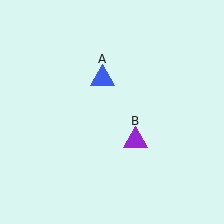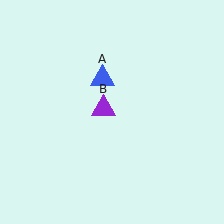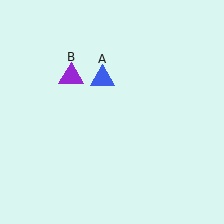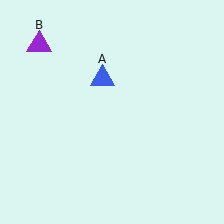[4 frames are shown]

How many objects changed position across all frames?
1 object changed position: purple triangle (object B).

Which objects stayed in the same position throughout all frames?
Blue triangle (object A) remained stationary.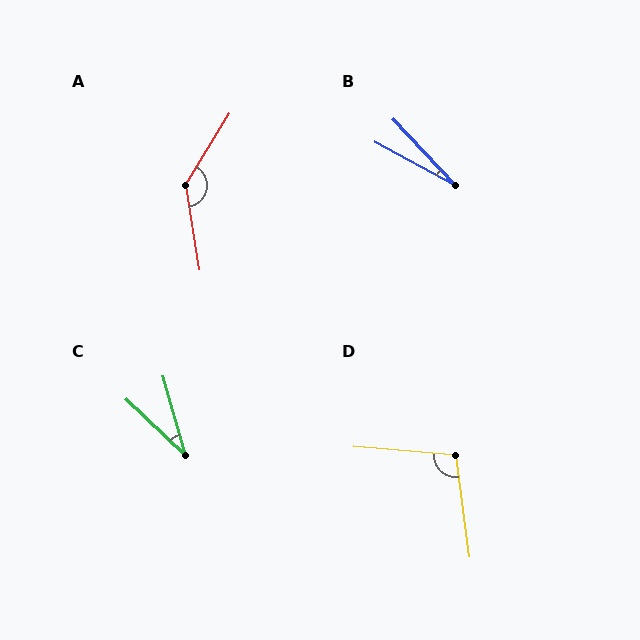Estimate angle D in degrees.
Approximately 102 degrees.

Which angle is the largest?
A, at approximately 140 degrees.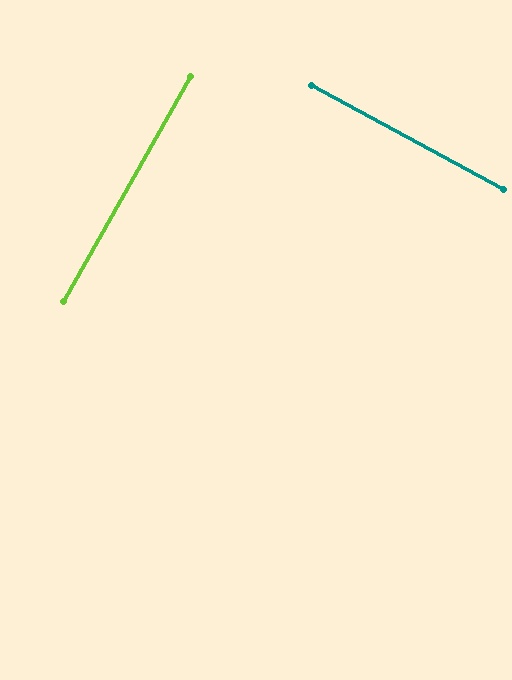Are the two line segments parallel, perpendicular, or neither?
Perpendicular — they meet at approximately 89°.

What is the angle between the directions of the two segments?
Approximately 89 degrees.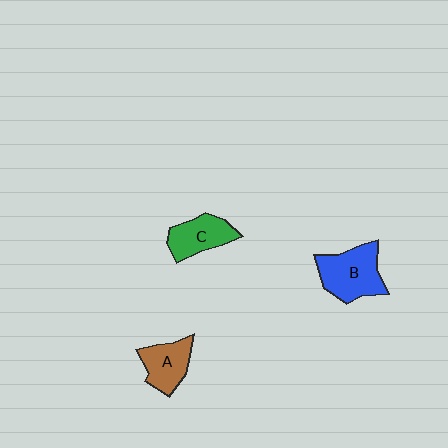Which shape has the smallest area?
Shape A (brown).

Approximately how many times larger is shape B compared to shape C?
Approximately 1.4 times.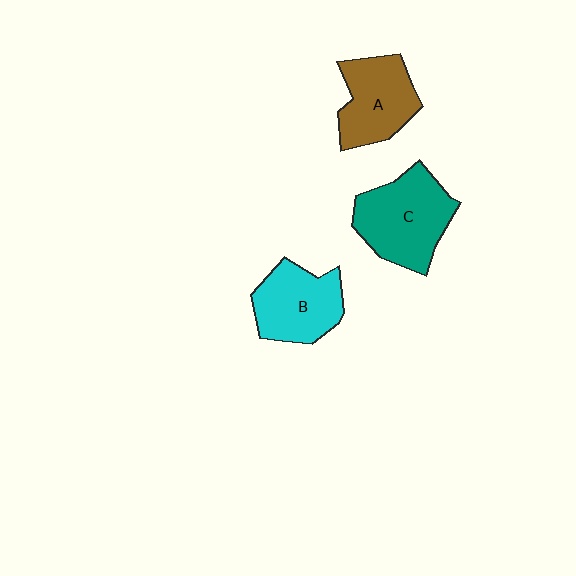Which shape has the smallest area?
Shape A (brown).